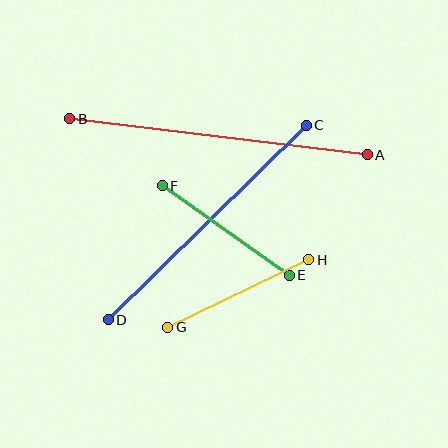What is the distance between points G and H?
The distance is approximately 156 pixels.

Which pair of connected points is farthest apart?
Points A and B are farthest apart.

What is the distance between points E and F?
The distance is approximately 155 pixels.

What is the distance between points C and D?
The distance is approximately 278 pixels.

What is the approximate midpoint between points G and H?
The midpoint is at approximately (238, 293) pixels.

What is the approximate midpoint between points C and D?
The midpoint is at approximately (207, 222) pixels.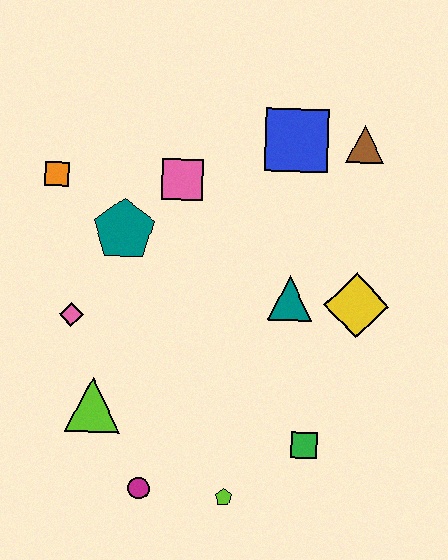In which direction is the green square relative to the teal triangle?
The green square is below the teal triangle.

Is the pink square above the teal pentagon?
Yes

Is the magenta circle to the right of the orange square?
Yes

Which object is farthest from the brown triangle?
The magenta circle is farthest from the brown triangle.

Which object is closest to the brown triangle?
The blue square is closest to the brown triangle.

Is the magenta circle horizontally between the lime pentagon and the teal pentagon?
Yes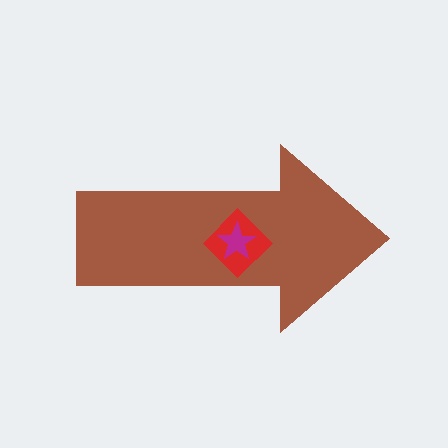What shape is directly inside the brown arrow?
The red diamond.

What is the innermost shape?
The magenta star.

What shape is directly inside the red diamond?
The magenta star.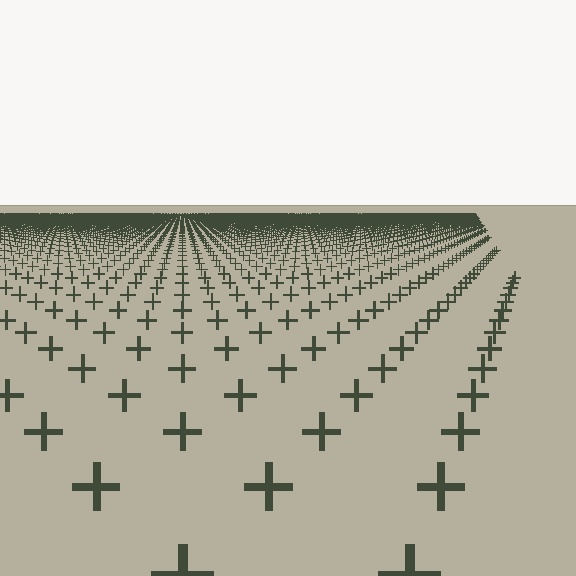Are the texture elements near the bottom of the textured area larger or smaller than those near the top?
Larger. Near the bottom, elements are closer to the viewer and appear at a bigger on-screen size.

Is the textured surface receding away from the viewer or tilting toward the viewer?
The surface is receding away from the viewer. Texture elements get smaller and denser toward the top.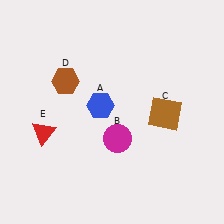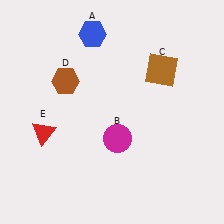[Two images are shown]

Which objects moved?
The objects that moved are: the blue hexagon (A), the brown square (C).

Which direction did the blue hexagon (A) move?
The blue hexagon (A) moved up.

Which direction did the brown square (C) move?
The brown square (C) moved up.